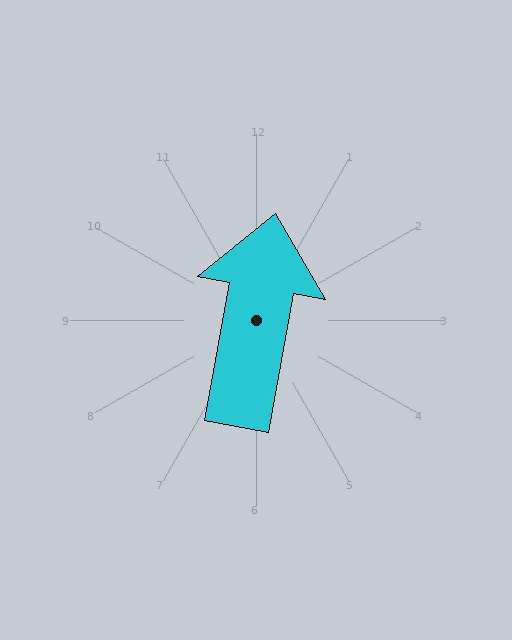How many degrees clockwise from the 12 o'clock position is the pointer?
Approximately 10 degrees.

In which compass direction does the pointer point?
North.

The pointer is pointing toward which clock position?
Roughly 12 o'clock.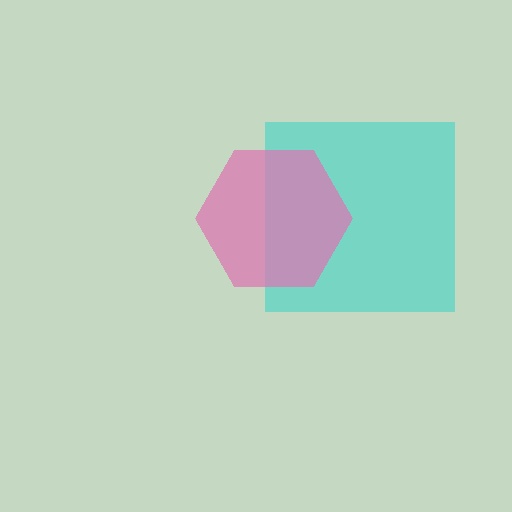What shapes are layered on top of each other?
The layered shapes are: a cyan square, a pink hexagon.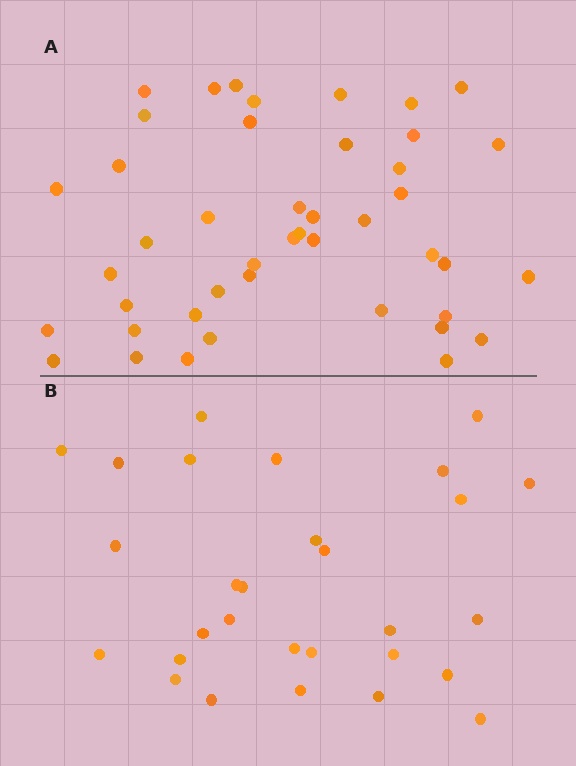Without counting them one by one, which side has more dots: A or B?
Region A (the top region) has more dots.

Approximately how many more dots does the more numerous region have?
Region A has approximately 15 more dots than region B.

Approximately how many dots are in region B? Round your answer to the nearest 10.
About 30 dots. (The exact count is 29, which rounds to 30.)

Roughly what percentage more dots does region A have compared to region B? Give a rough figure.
About 50% more.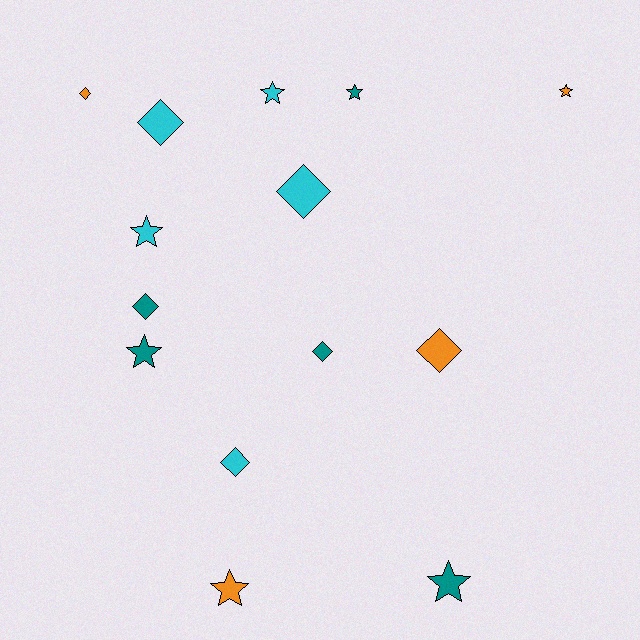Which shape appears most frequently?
Star, with 7 objects.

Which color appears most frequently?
Cyan, with 5 objects.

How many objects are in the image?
There are 14 objects.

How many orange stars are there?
There are 2 orange stars.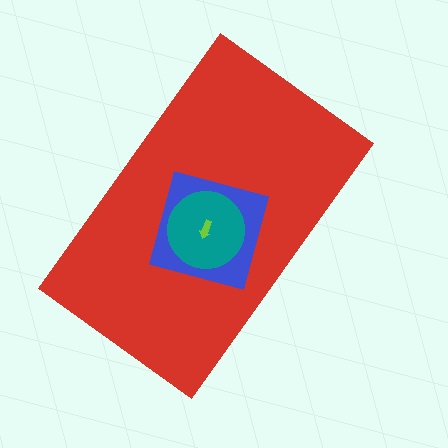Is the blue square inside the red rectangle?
Yes.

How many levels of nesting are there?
4.